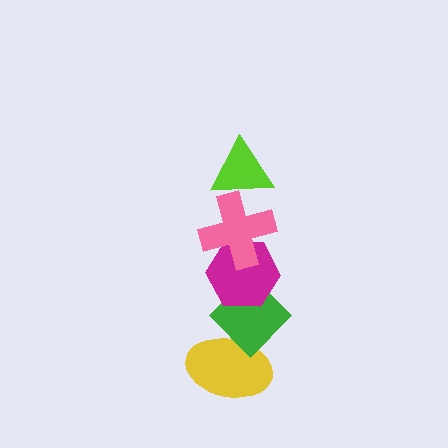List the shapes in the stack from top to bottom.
From top to bottom: the lime triangle, the pink cross, the magenta hexagon, the green diamond, the yellow ellipse.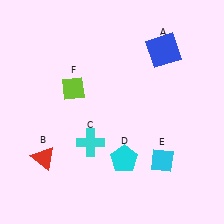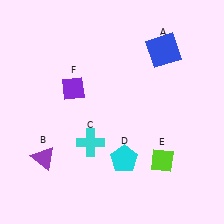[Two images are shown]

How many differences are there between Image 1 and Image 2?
There are 3 differences between the two images.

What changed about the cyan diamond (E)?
In Image 1, E is cyan. In Image 2, it changed to lime.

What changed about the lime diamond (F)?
In Image 1, F is lime. In Image 2, it changed to purple.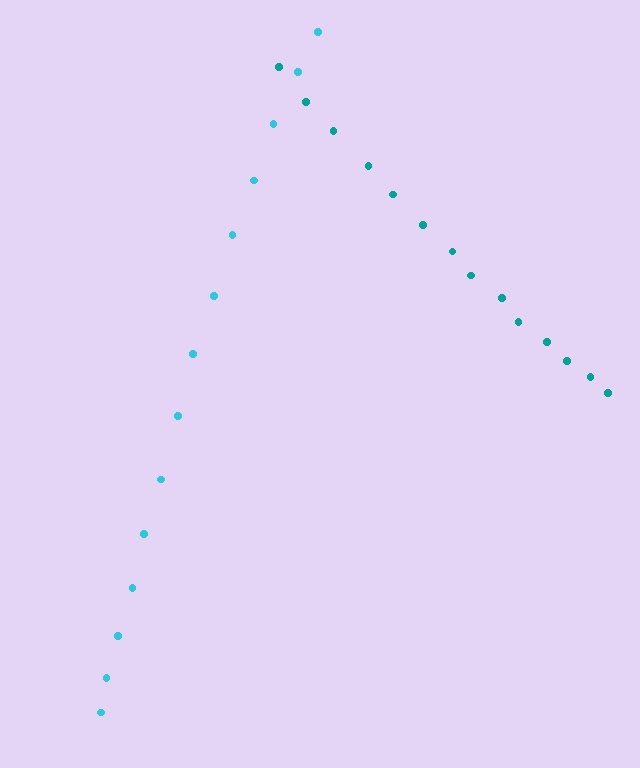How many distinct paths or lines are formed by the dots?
There are 2 distinct paths.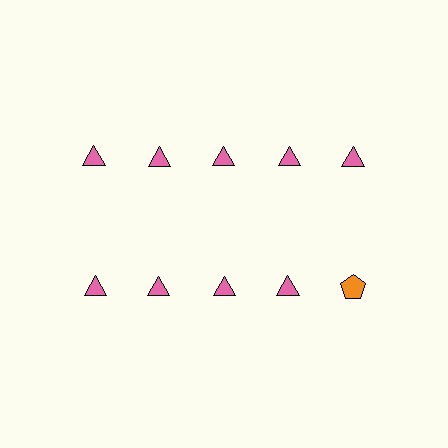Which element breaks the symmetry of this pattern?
The orange pentagon in the second row, rightmost column breaks the symmetry. All other shapes are pink triangles.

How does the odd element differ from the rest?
It differs in both color (orange instead of pink) and shape (pentagon instead of triangle).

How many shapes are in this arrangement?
There are 10 shapes arranged in a grid pattern.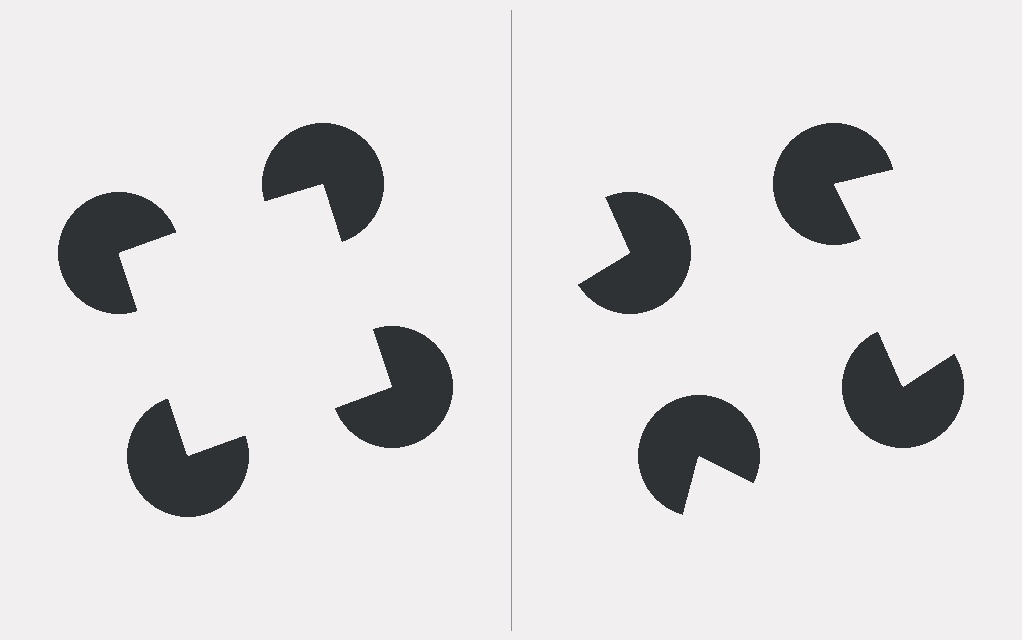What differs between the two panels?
The pac-man discs are positioned identically on both sides; only the wedge orientations differ. On the left they align to a square; on the right they are misaligned.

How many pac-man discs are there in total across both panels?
8 — 4 on each side.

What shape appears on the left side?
An illusory square.